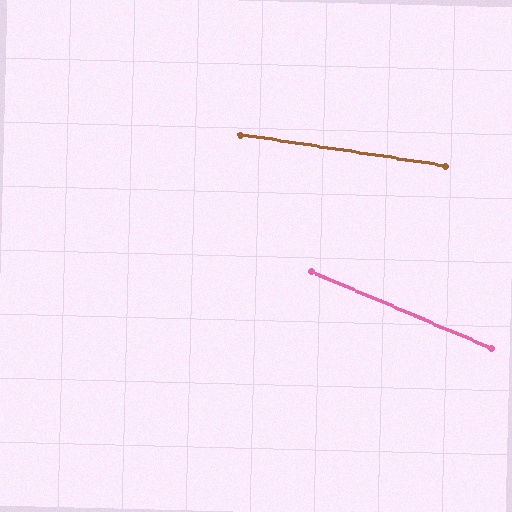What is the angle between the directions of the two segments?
Approximately 15 degrees.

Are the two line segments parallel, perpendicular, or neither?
Neither parallel nor perpendicular — they differ by about 15°.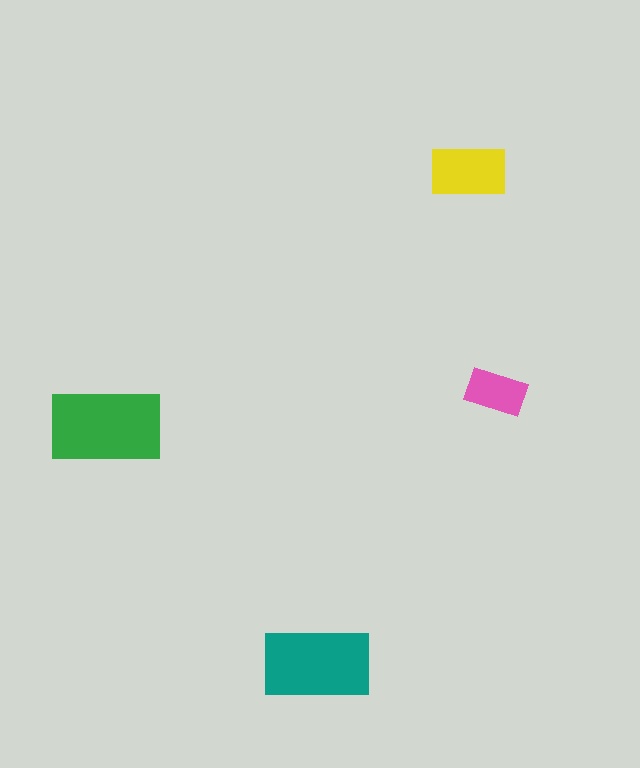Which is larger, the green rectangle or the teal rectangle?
The green one.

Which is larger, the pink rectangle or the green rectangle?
The green one.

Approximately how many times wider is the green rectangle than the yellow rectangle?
About 1.5 times wider.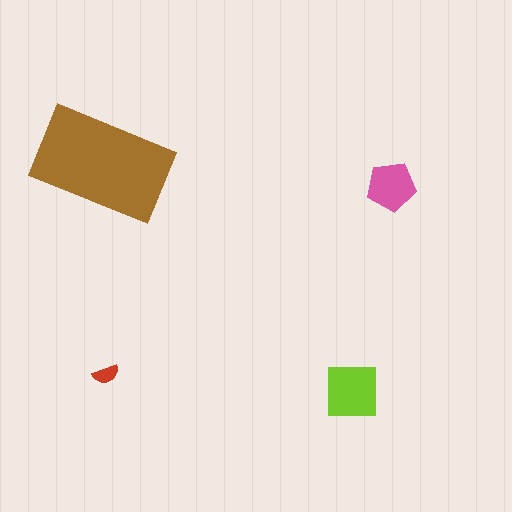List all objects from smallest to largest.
The red semicircle, the pink pentagon, the lime square, the brown rectangle.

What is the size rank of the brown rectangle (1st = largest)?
1st.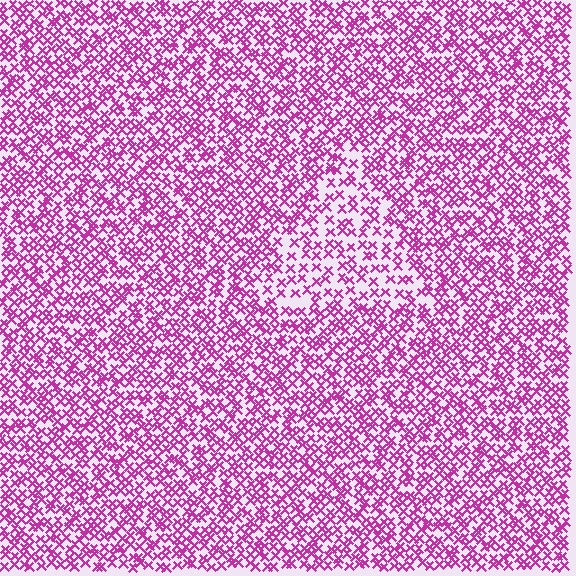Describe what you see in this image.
The image contains small magenta elements arranged at two different densities. A triangle-shaped region is visible where the elements are less densely packed than the surrounding area.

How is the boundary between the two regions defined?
The boundary is defined by a change in element density (approximately 1.7x ratio). All elements are the same color, size, and shape.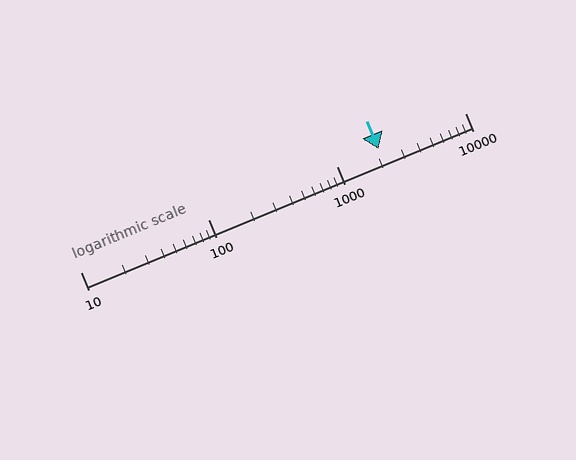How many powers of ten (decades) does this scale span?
The scale spans 3 decades, from 10 to 10000.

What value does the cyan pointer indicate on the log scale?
The pointer indicates approximately 2100.